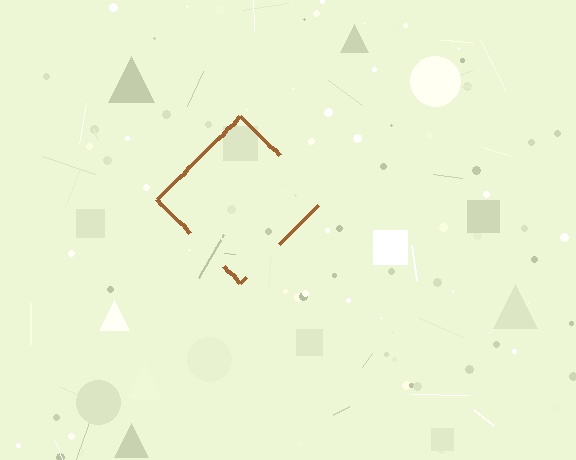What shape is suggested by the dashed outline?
The dashed outline suggests a diamond.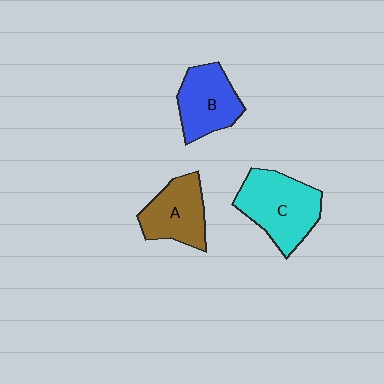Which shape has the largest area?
Shape C (cyan).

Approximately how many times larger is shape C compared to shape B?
Approximately 1.3 times.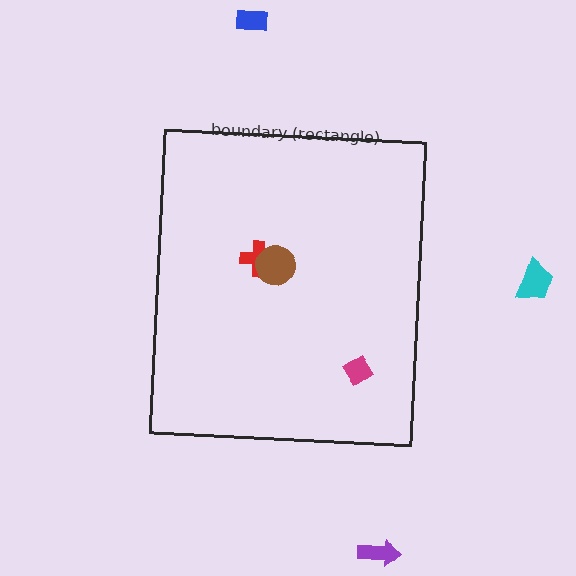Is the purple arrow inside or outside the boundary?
Outside.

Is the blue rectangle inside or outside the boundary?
Outside.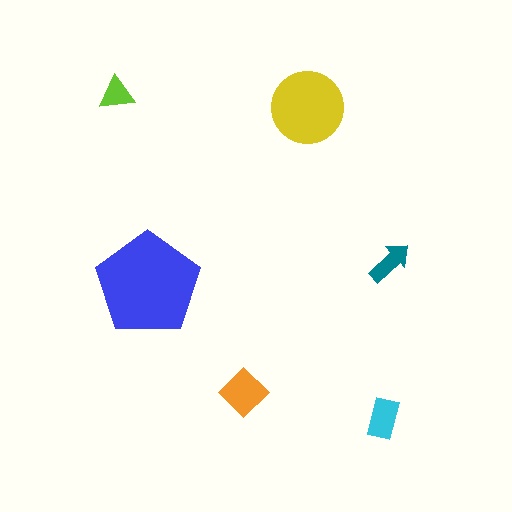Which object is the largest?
The blue pentagon.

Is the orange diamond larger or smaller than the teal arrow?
Larger.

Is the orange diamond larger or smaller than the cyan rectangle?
Larger.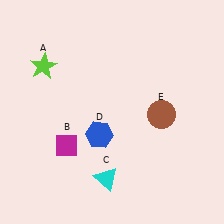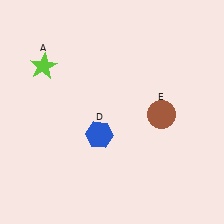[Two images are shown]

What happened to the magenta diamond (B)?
The magenta diamond (B) was removed in Image 2. It was in the bottom-left area of Image 1.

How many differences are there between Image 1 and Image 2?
There are 2 differences between the two images.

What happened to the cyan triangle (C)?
The cyan triangle (C) was removed in Image 2. It was in the bottom-left area of Image 1.